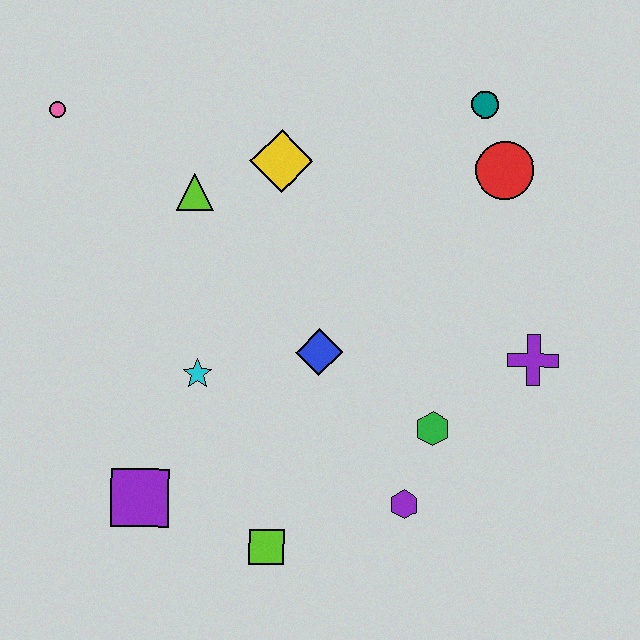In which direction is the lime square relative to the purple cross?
The lime square is to the left of the purple cross.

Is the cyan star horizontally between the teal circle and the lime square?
No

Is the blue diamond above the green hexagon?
Yes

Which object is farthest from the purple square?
The teal circle is farthest from the purple square.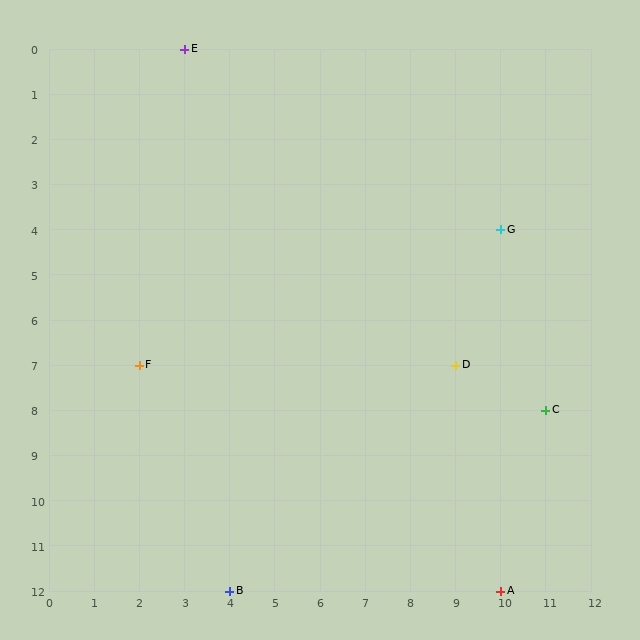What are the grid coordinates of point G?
Point G is at grid coordinates (10, 4).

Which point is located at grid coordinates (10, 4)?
Point G is at (10, 4).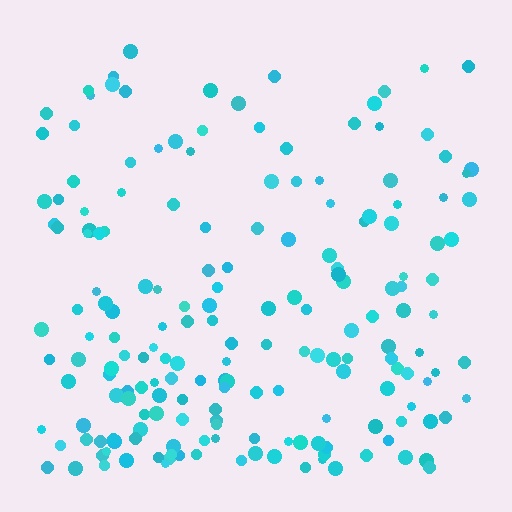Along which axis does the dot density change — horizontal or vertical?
Vertical.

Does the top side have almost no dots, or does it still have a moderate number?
Still a moderate number, just noticeably fewer than the bottom.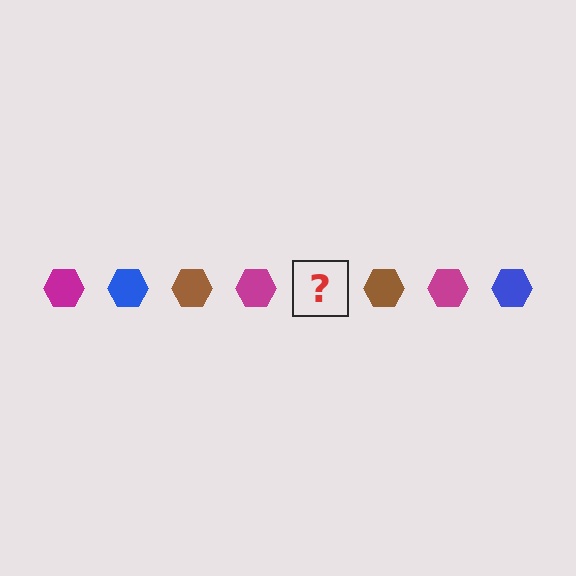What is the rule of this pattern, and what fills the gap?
The rule is that the pattern cycles through magenta, blue, brown hexagons. The gap should be filled with a blue hexagon.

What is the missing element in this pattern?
The missing element is a blue hexagon.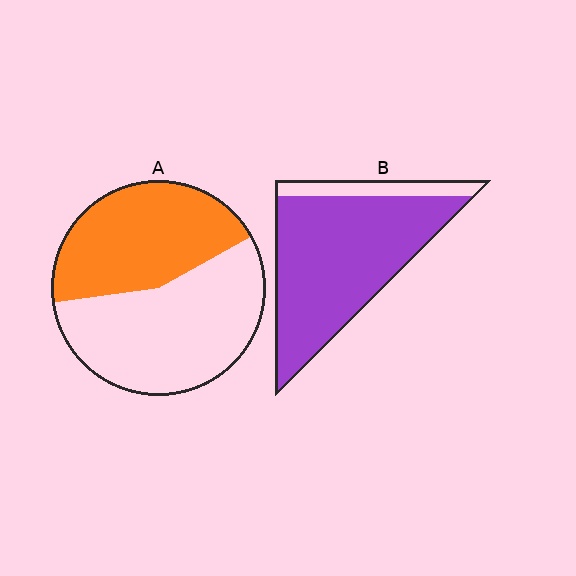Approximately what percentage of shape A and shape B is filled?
A is approximately 45% and B is approximately 85%.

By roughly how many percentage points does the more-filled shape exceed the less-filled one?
By roughly 40 percentage points (B over A).